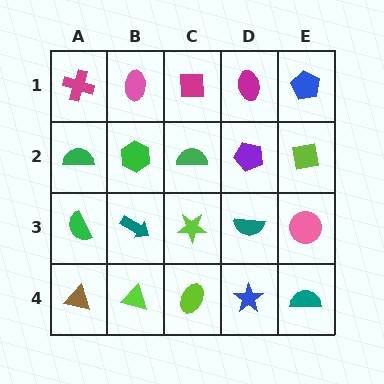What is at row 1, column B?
A pink ellipse.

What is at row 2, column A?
A green semicircle.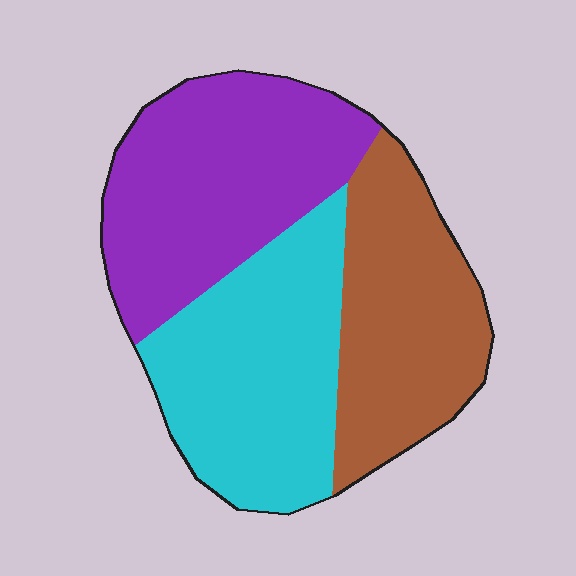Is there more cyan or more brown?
Cyan.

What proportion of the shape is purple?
Purple takes up about three eighths (3/8) of the shape.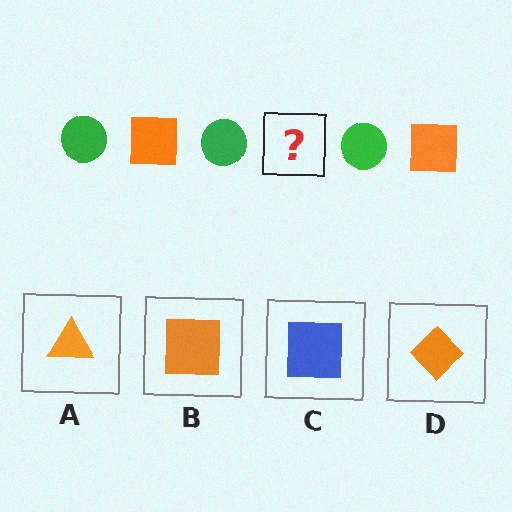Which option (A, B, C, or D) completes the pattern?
B.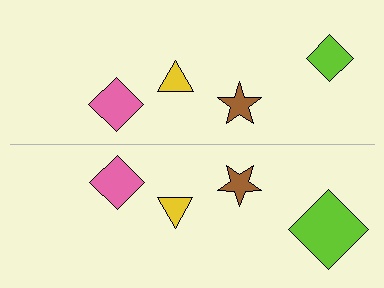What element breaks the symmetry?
The lime diamond on the bottom side has a different size than its mirror counterpart.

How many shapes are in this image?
There are 8 shapes in this image.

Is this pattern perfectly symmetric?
No, the pattern is not perfectly symmetric. The lime diamond on the bottom side has a different size than its mirror counterpart.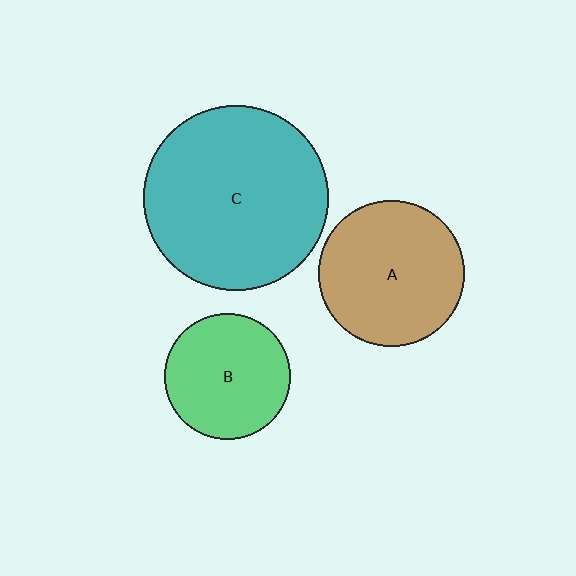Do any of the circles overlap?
No, none of the circles overlap.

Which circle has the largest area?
Circle C (teal).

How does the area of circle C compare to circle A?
Approximately 1.6 times.